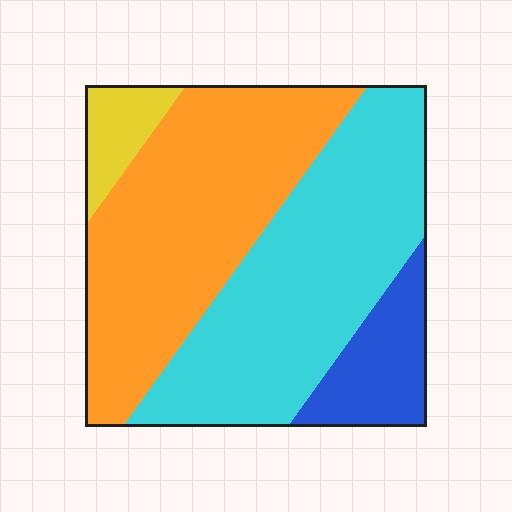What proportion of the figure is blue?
Blue covers 12% of the figure.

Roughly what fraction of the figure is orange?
Orange takes up about two fifths (2/5) of the figure.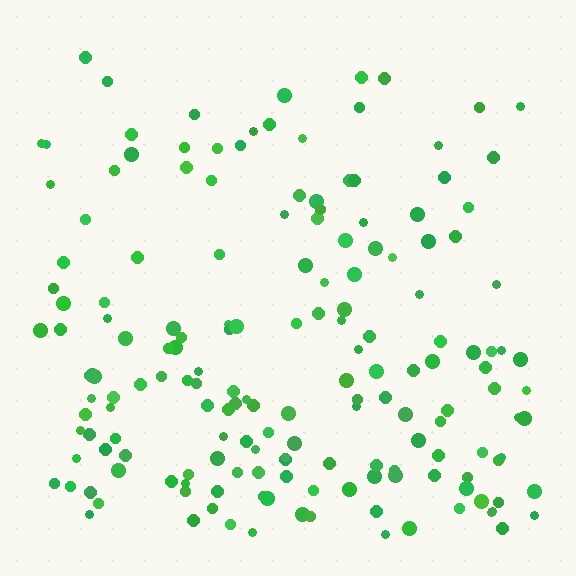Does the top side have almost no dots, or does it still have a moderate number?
Still a moderate number, just noticeably fewer than the bottom.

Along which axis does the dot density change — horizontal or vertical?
Vertical.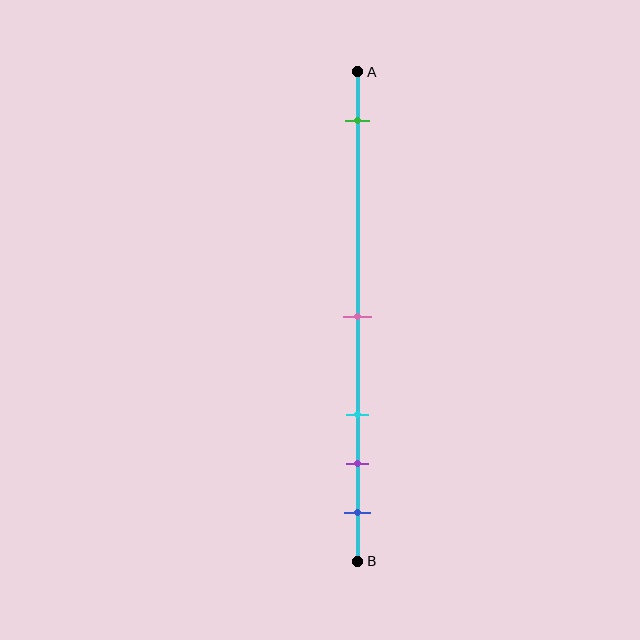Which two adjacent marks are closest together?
The purple and blue marks are the closest adjacent pair.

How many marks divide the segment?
There are 5 marks dividing the segment.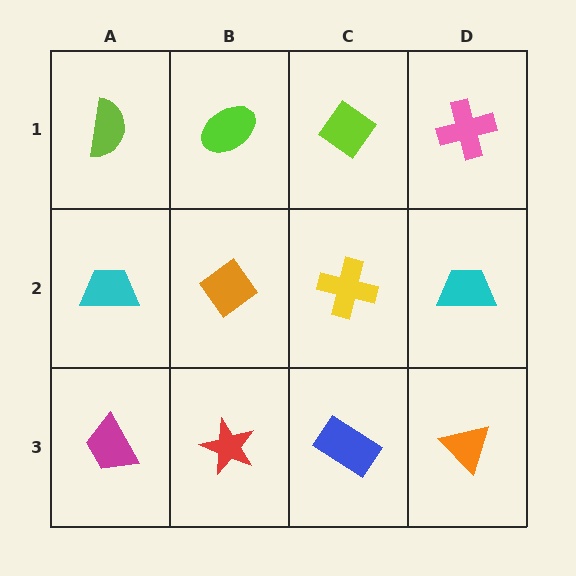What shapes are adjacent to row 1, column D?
A cyan trapezoid (row 2, column D), a lime diamond (row 1, column C).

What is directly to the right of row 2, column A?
An orange diamond.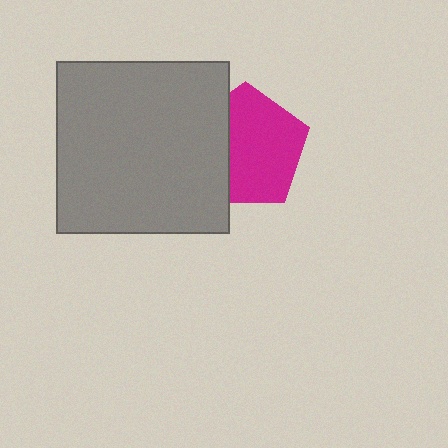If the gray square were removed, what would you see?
You would see the complete magenta pentagon.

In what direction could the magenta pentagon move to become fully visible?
The magenta pentagon could move right. That would shift it out from behind the gray square entirely.